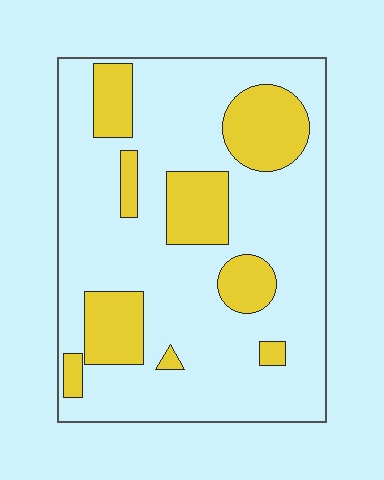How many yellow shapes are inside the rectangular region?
9.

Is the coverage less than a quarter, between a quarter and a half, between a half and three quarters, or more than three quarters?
Less than a quarter.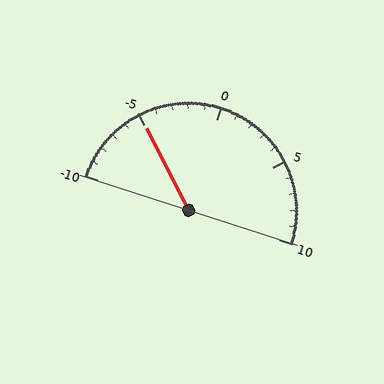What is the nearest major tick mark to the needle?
The nearest major tick mark is -5.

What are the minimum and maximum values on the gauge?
The gauge ranges from -10 to 10.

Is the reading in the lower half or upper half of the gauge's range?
The reading is in the lower half of the range (-10 to 10).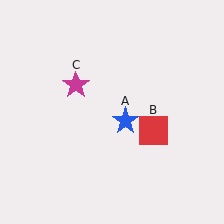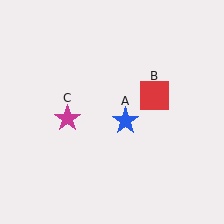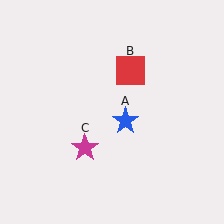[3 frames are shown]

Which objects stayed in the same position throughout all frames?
Blue star (object A) remained stationary.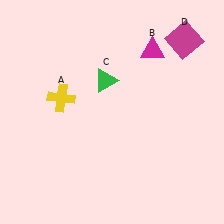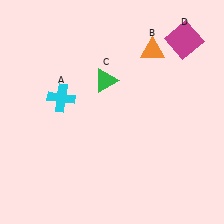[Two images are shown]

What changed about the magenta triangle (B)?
In Image 1, B is magenta. In Image 2, it changed to orange.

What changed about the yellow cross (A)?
In Image 1, A is yellow. In Image 2, it changed to cyan.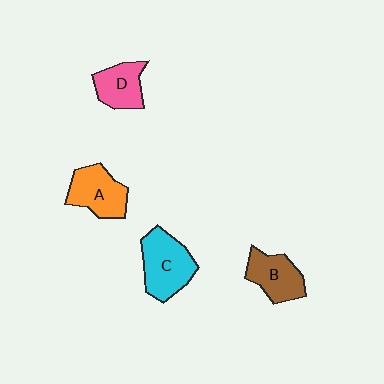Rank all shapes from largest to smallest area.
From largest to smallest: C (cyan), A (orange), B (brown), D (pink).